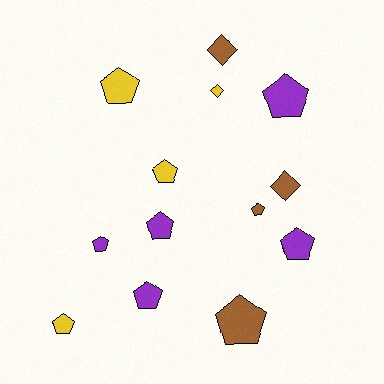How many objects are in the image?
There are 13 objects.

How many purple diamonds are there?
There are no purple diamonds.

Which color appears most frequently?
Purple, with 5 objects.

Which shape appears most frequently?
Pentagon, with 10 objects.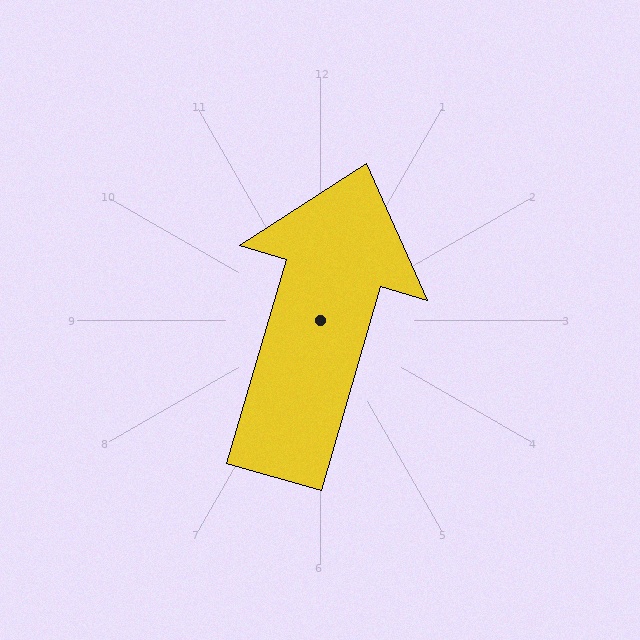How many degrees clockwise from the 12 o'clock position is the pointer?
Approximately 16 degrees.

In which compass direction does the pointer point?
North.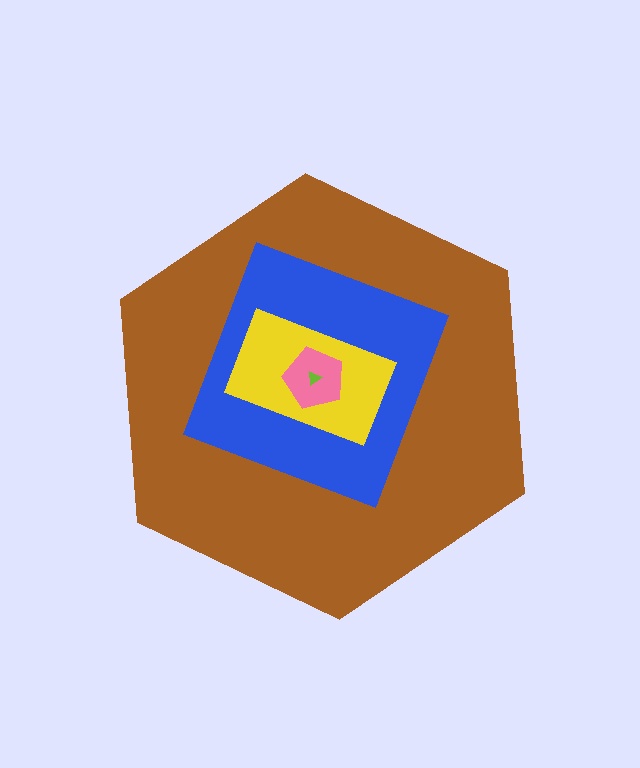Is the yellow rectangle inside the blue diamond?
Yes.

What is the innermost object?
The lime triangle.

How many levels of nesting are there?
5.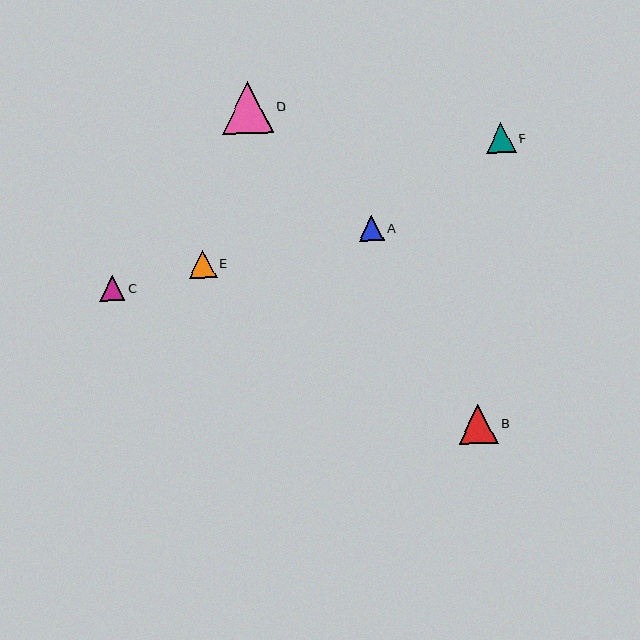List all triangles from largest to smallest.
From largest to smallest: D, B, F, E, C, A.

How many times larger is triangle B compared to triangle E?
Triangle B is approximately 1.4 times the size of triangle E.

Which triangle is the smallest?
Triangle A is the smallest with a size of approximately 25 pixels.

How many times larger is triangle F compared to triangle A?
Triangle F is approximately 1.2 times the size of triangle A.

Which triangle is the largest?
Triangle D is the largest with a size of approximately 52 pixels.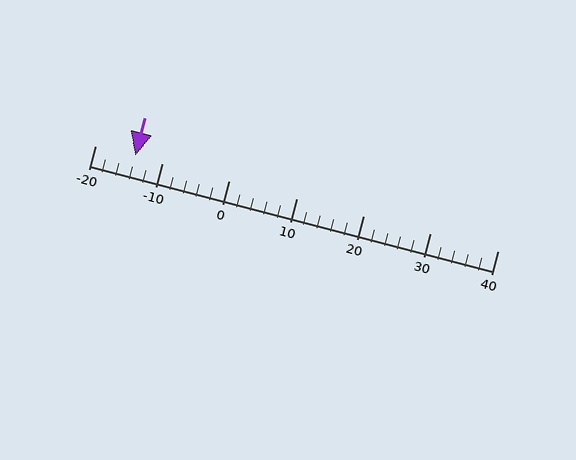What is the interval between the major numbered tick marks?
The major tick marks are spaced 10 units apart.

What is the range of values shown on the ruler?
The ruler shows values from -20 to 40.